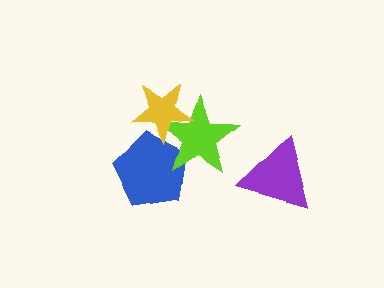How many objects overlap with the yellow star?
2 objects overlap with the yellow star.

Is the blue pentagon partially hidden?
Yes, it is partially covered by another shape.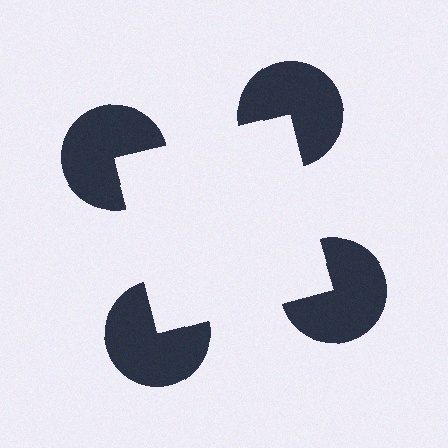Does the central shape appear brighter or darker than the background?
It typically appears slightly brighter than the background, even though no actual brightness change is drawn.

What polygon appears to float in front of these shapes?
An illusory square — its edges are inferred from the aligned wedge cuts in the pac-man discs, not physically drawn.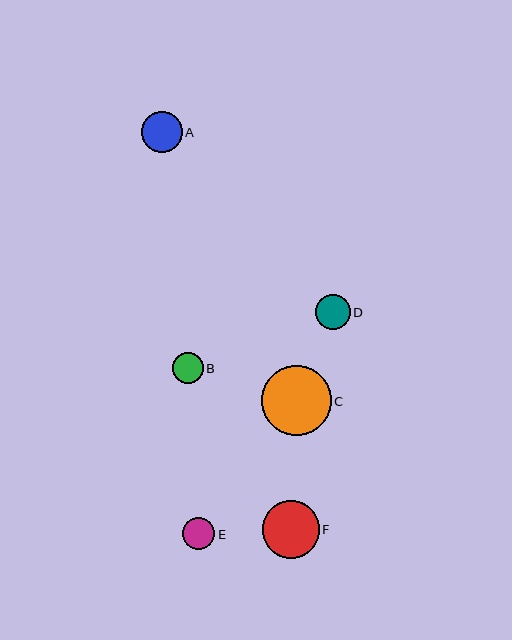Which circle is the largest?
Circle C is the largest with a size of approximately 70 pixels.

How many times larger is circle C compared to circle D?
Circle C is approximately 2.0 times the size of circle D.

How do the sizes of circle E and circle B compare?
Circle E and circle B are approximately the same size.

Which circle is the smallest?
Circle B is the smallest with a size of approximately 30 pixels.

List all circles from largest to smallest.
From largest to smallest: C, F, A, D, E, B.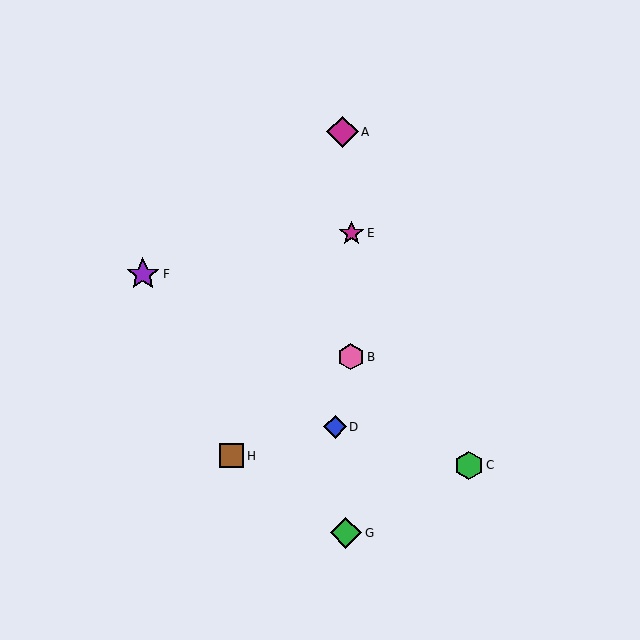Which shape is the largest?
The purple star (labeled F) is the largest.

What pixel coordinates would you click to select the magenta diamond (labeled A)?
Click at (342, 132) to select the magenta diamond A.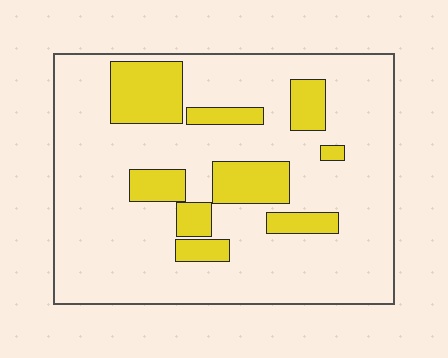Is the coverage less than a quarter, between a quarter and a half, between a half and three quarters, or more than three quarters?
Less than a quarter.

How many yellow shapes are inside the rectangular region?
9.